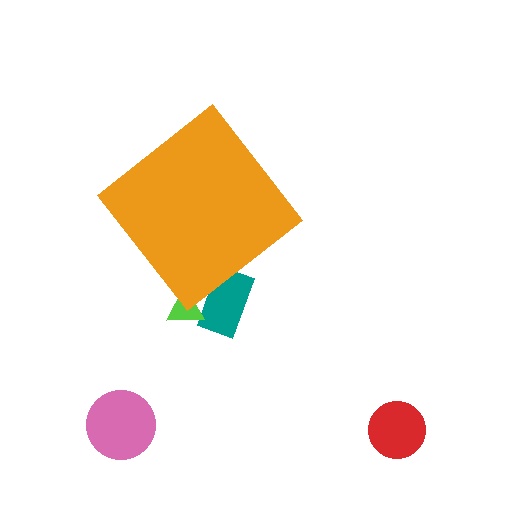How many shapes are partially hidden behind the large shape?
2 shapes are partially hidden.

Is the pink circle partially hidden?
No, the pink circle is fully visible.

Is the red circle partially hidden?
No, the red circle is fully visible.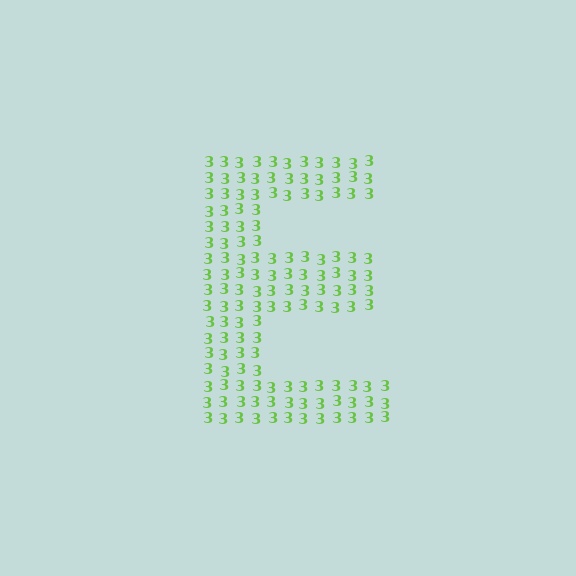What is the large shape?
The large shape is the letter E.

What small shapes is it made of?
It is made of small digit 3's.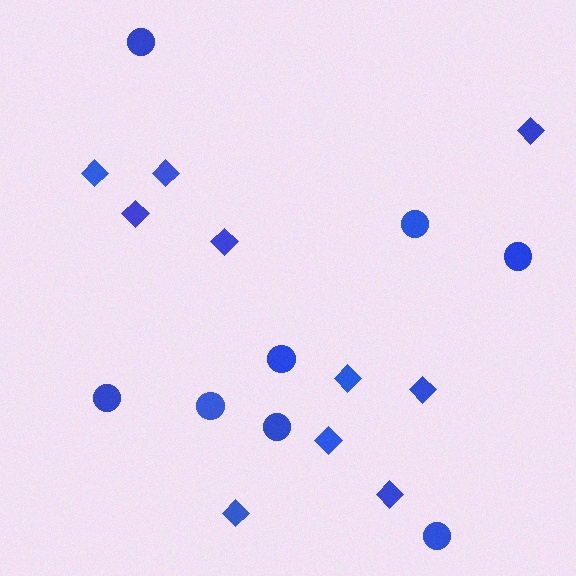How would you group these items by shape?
There are 2 groups: one group of circles (8) and one group of diamonds (10).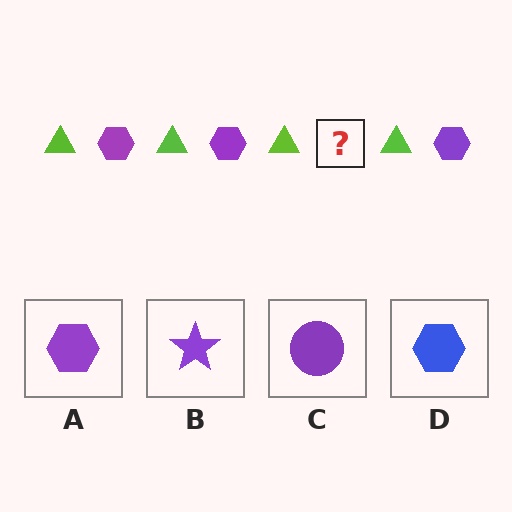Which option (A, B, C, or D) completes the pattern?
A.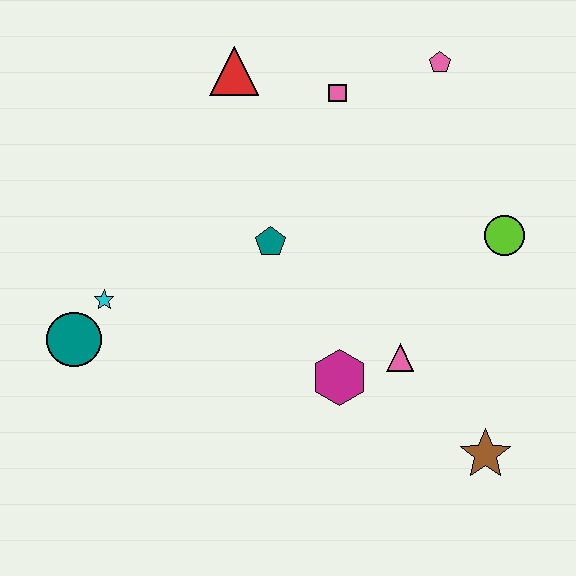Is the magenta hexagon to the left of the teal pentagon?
No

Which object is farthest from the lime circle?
The teal circle is farthest from the lime circle.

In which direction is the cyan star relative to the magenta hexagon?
The cyan star is to the left of the magenta hexagon.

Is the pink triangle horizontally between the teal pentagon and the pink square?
No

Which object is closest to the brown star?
The pink triangle is closest to the brown star.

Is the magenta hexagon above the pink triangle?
No